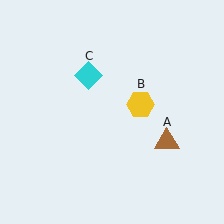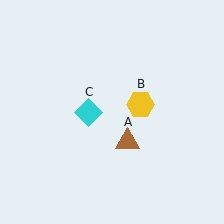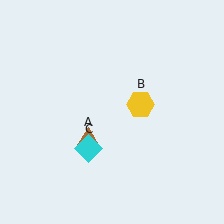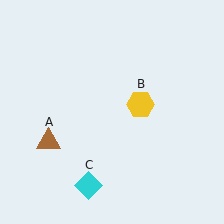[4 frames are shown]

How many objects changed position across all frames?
2 objects changed position: brown triangle (object A), cyan diamond (object C).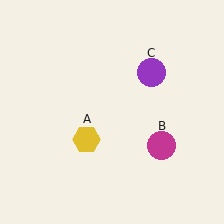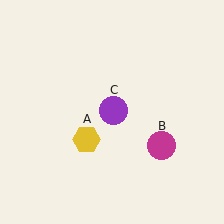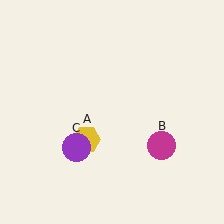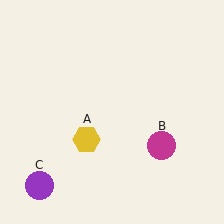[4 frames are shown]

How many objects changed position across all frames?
1 object changed position: purple circle (object C).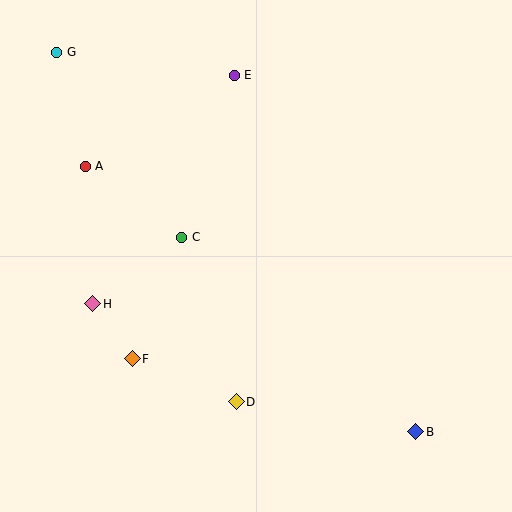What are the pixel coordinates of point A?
Point A is at (85, 166).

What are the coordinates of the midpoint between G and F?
The midpoint between G and F is at (94, 205).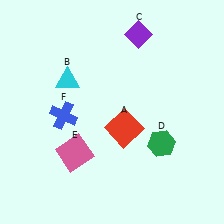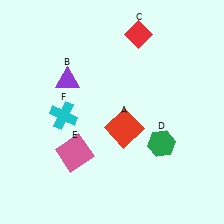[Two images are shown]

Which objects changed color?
B changed from cyan to purple. C changed from purple to red. F changed from blue to cyan.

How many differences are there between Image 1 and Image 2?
There are 3 differences between the two images.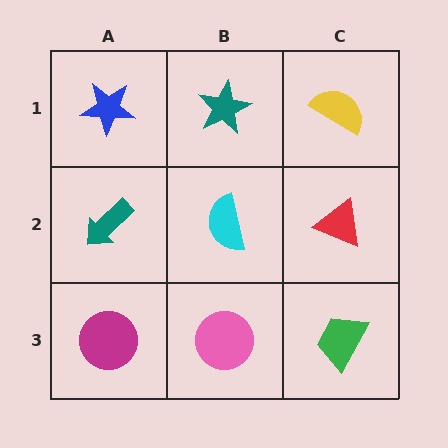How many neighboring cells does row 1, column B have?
3.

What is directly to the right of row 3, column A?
A pink circle.